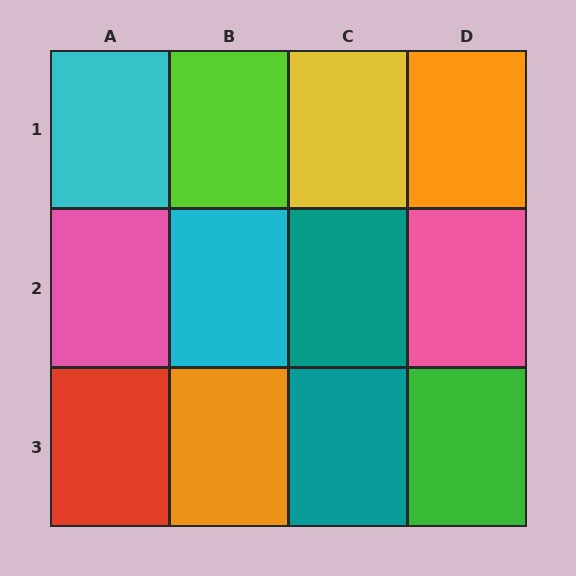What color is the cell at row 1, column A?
Cyan.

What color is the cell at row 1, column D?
Orange.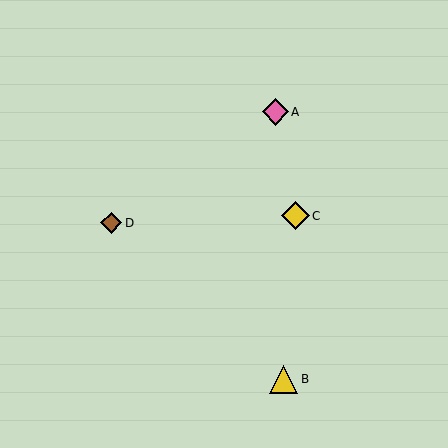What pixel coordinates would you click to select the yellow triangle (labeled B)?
Click at (284, 379) to select the yellow triangle B.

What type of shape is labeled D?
Shape D is a brown diamond.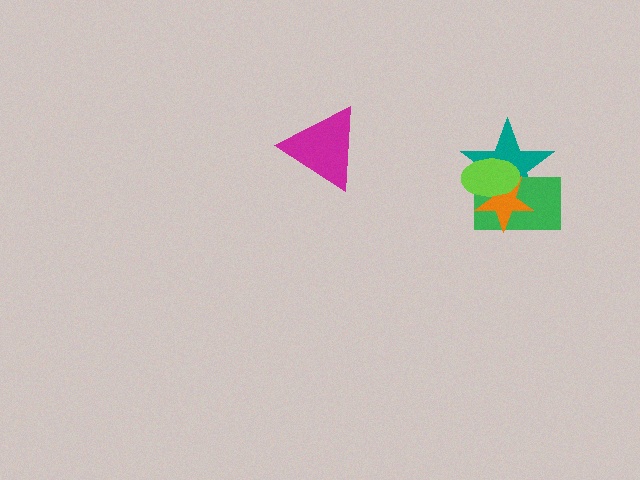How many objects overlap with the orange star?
3 objects overlap with the orange star.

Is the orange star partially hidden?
Yes, it is partially covered by another shape.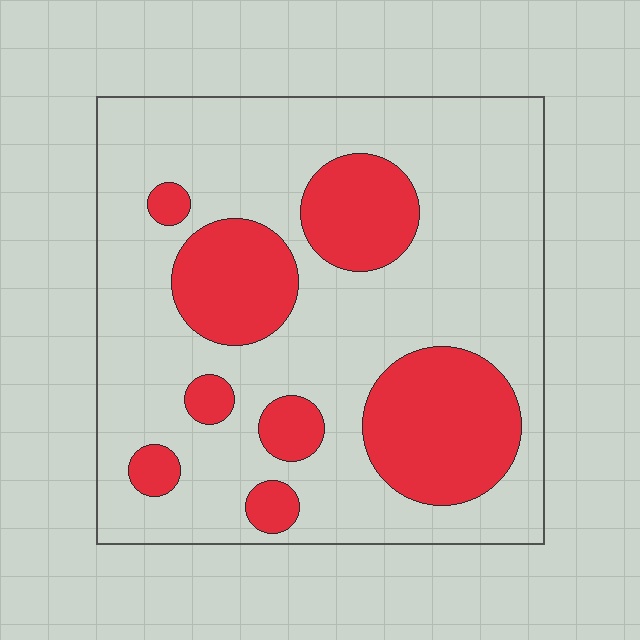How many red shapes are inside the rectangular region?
8.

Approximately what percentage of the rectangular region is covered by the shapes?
Approximately 30%.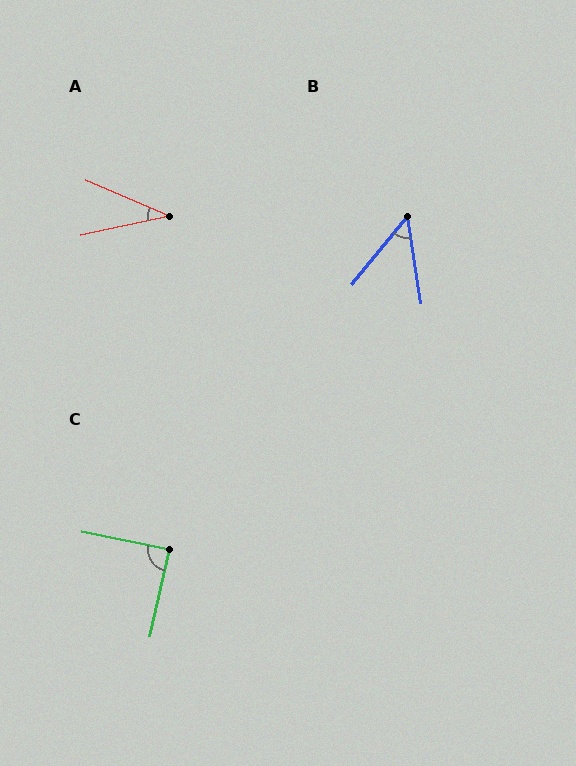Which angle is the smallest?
A, at approximately 36 degrees.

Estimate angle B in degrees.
Approximately 48 degrees.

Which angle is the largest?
C, at approximately 89 degrees.